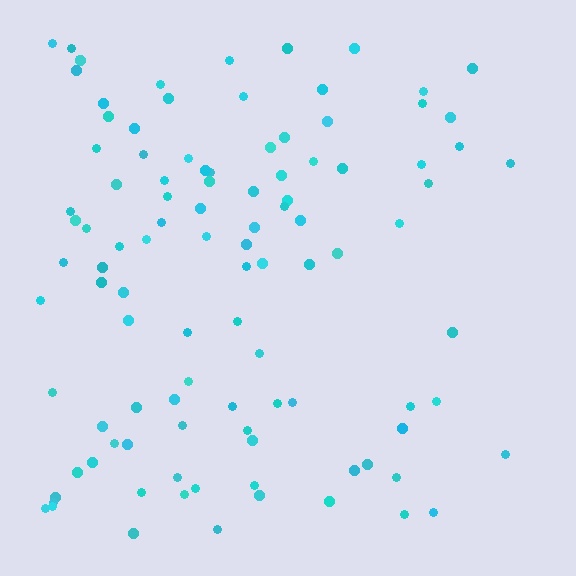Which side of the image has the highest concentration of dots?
The left.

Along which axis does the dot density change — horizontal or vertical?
Horizontal.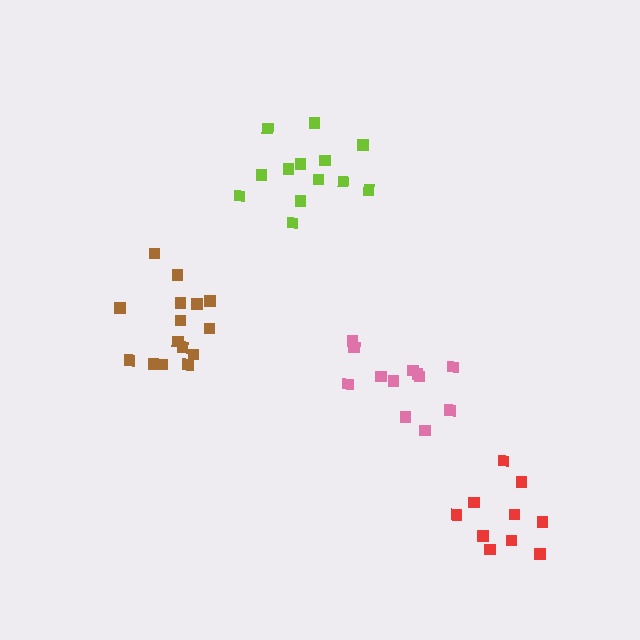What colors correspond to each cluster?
The clusters are colored: brown, lime, pink, red.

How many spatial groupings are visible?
There are 4 spatial groupings.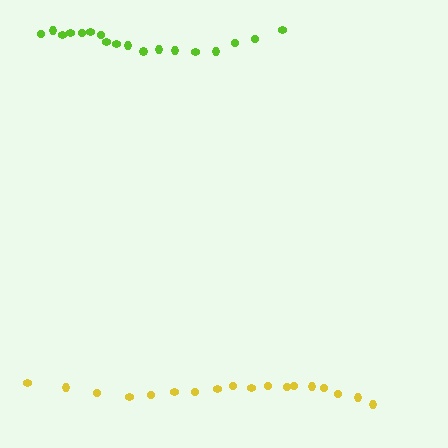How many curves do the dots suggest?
There are 2 distinct paths.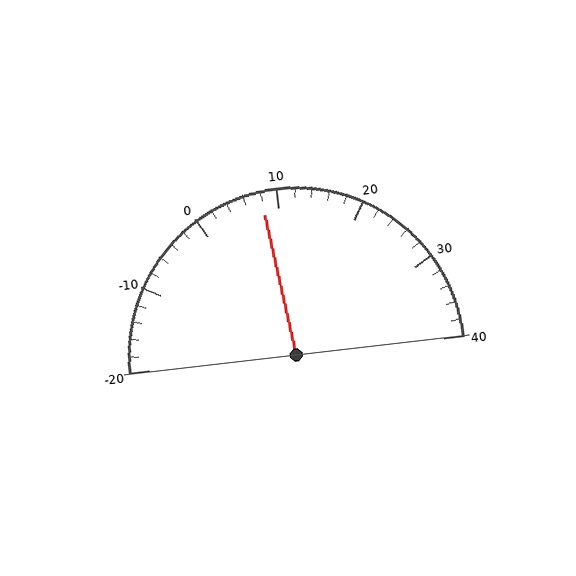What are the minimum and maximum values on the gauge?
The gauge ranges from -20 to 40.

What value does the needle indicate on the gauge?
The needle indicates approximately 8.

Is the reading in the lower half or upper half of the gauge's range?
The reading is in the lower half of the range (-20 to 40).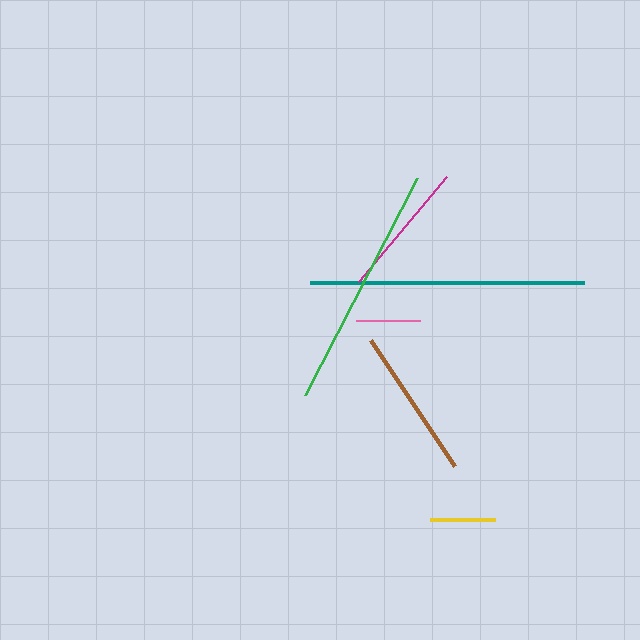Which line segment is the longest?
The teal line is the longest at approximately 274 pixels.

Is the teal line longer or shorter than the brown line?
The teal line is longer than the brown line.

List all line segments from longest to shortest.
From longest to shortest: teal, green, brown, magenta, yellow, pink.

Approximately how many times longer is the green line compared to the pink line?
The green line is approximately 3.8 times the length of the pink line.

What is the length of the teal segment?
The teal segment is approximately 274 pixels long.